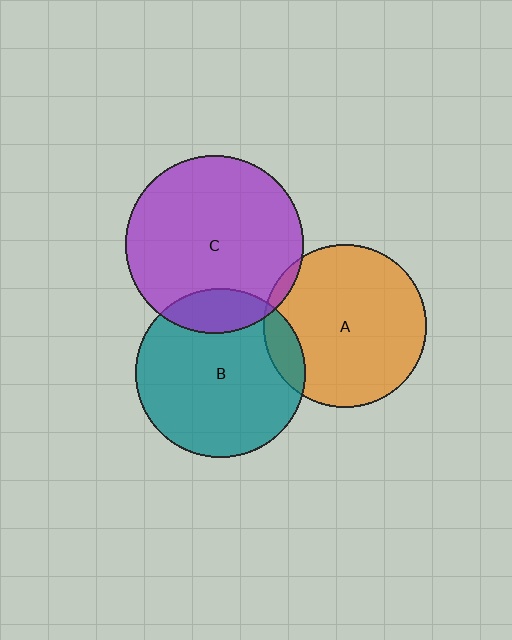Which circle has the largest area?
Circle C (purple).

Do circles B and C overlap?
Yes.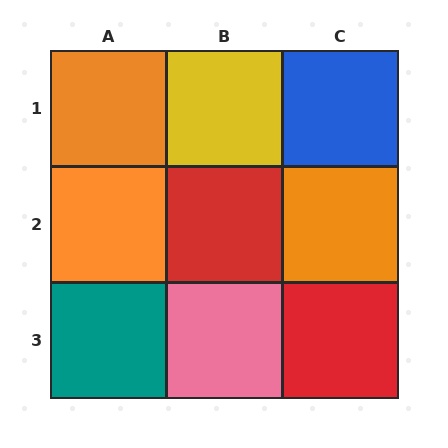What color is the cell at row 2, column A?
Orange.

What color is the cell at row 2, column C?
Orange.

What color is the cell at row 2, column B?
Red.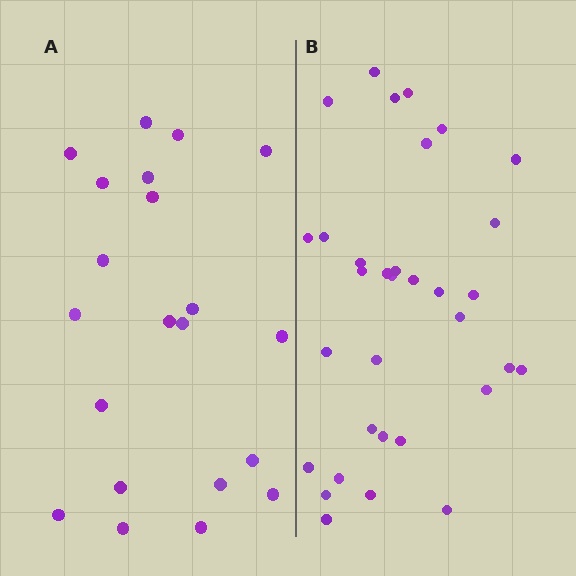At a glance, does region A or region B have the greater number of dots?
Region B (the right region) has more dots.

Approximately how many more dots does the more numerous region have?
Region B has roughly 12 or so more dots than region A.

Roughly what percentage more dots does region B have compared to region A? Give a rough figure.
About 55% more.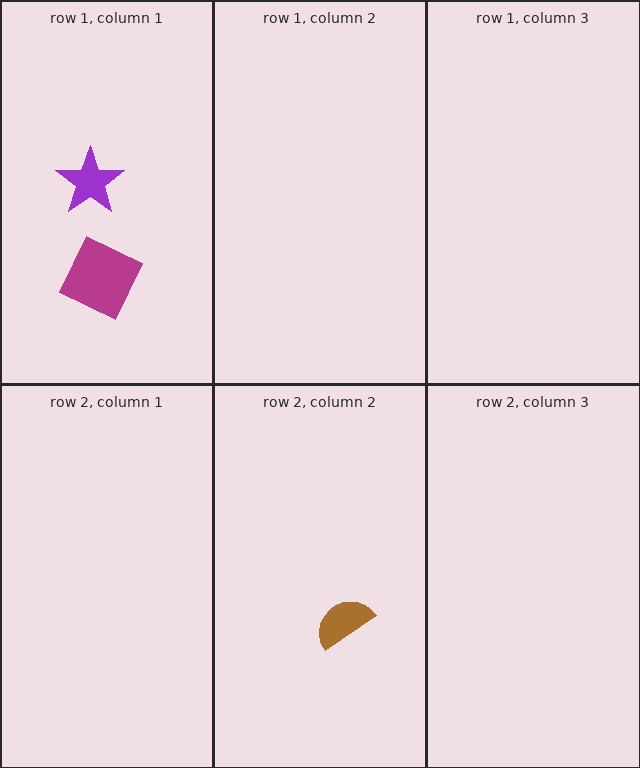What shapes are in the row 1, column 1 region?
The purple star, the magenta square.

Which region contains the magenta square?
The row 1, column 1 region.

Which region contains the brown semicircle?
The row 2, column 2 region.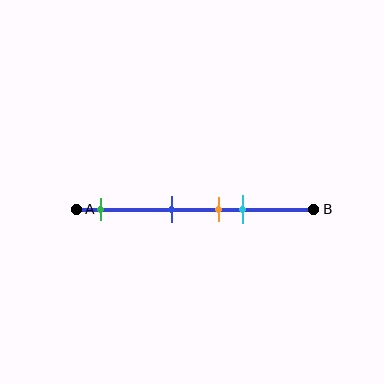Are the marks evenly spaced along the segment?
No, the marks are not evenly spaced.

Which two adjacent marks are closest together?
The orange and cyan marks are the closest adjacent pair.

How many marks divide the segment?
There are 4 marks dividing the segment.